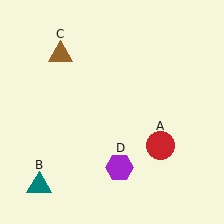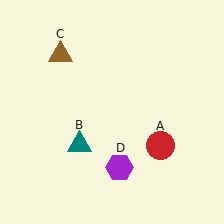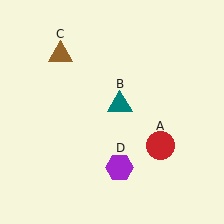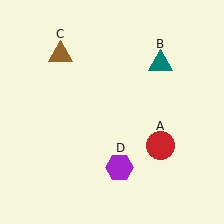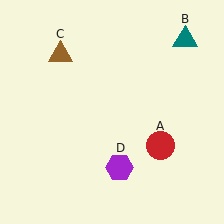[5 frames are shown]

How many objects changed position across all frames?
1 object changed position: teal triangle (object B).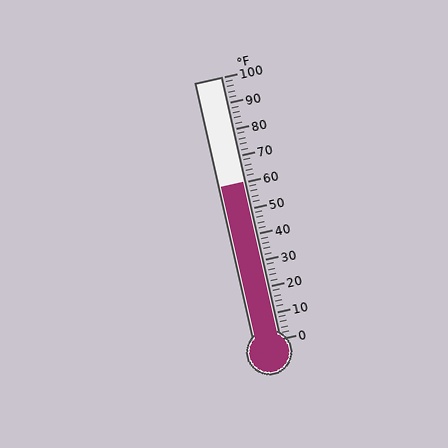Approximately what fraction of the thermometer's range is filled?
The thermometer is filled to approximately 60% of its range.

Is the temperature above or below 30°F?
The temperature is above 30°F.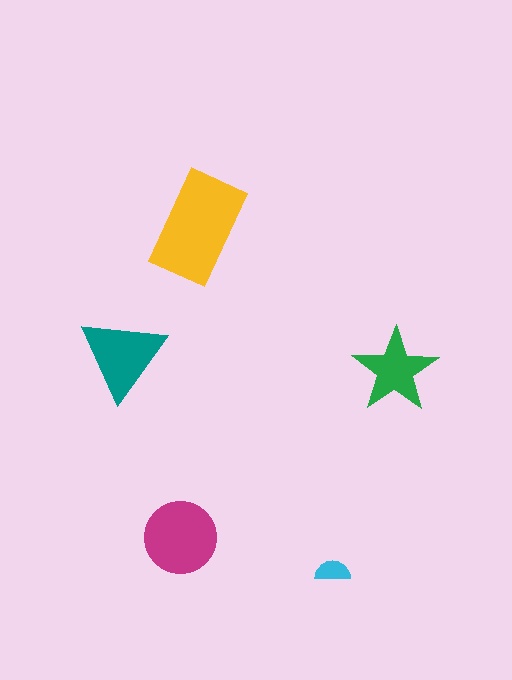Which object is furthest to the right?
The green star is rightmost.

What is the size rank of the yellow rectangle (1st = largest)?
1st.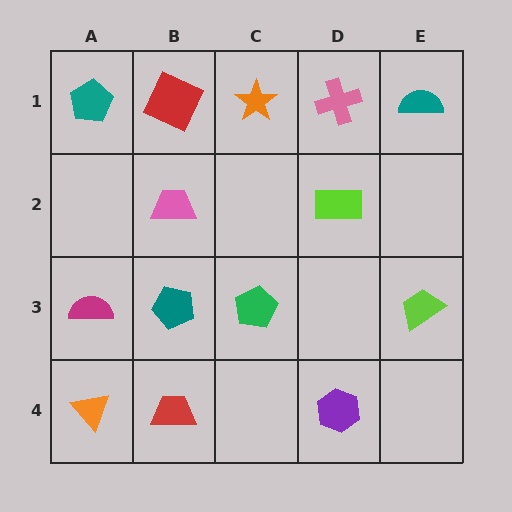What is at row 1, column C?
An orange star.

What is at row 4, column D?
A purple hexagon.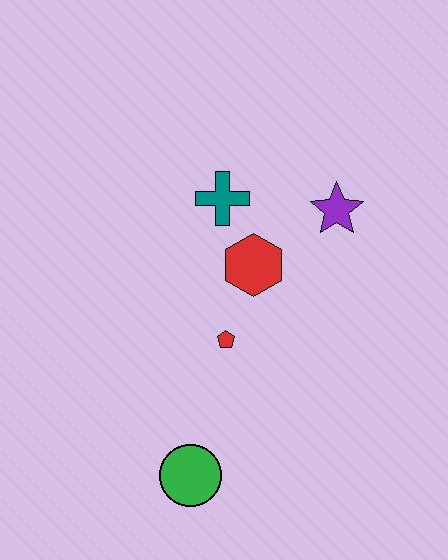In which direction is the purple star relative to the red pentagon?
The purple star is above the red pentagon.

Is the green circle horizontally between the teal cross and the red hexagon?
No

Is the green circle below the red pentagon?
Yes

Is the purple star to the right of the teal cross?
Yes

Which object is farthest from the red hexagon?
The green circle is farthest from the red hexagon.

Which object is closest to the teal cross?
The red hexagon is closest to the teal cross.